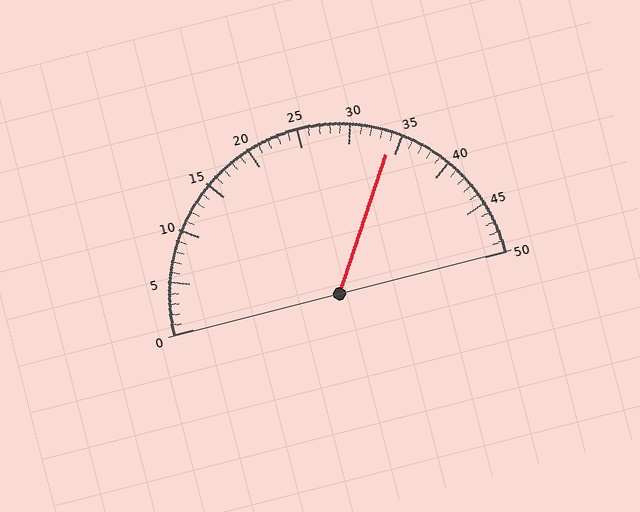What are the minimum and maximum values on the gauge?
The gauge ranges from 0 to 50.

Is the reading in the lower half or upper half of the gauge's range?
The reading is in the upper half of the range (0 to 50).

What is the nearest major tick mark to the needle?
The nearest major tick mark is 35.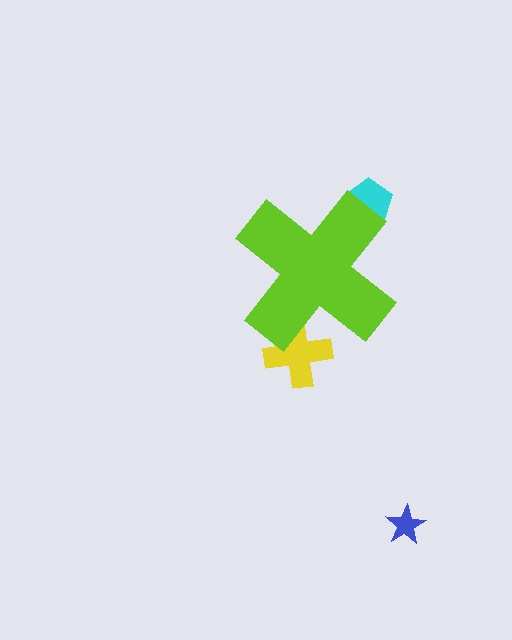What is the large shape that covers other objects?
A lime cross.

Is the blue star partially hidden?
No, the blue star is fully visible.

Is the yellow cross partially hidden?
Yes, the yellow cross is partially hidden behind the lime cross.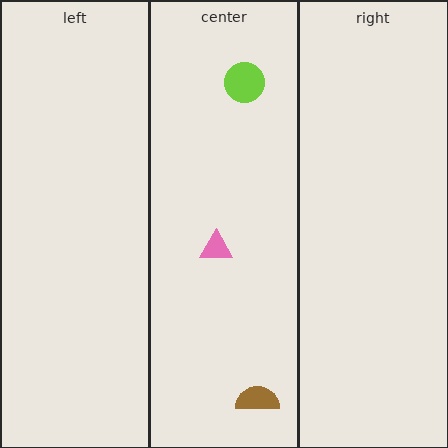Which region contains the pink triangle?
The center region.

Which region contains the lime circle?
The center region.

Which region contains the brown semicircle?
The center region.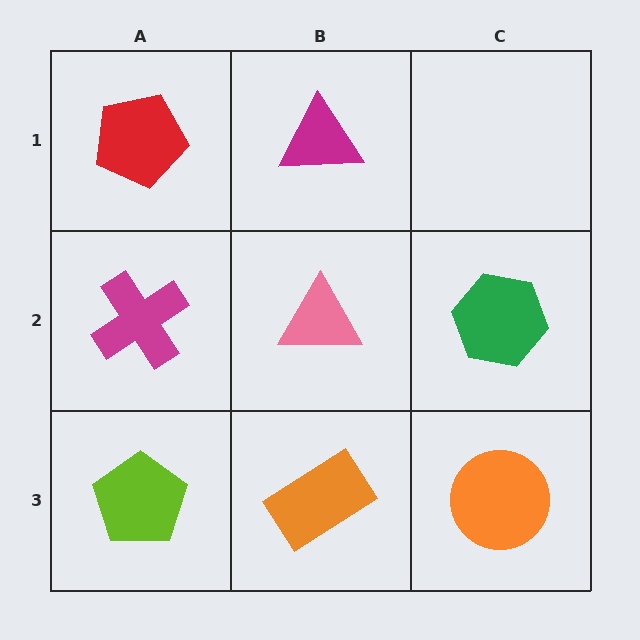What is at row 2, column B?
A pink triangle.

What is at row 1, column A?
A red pentagon.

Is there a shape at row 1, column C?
No, that cell is empty.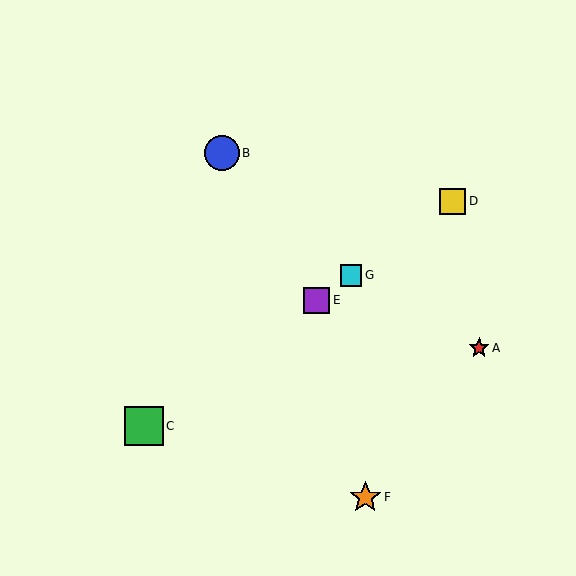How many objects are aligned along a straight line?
4 objects (C, D, E, G) are aligned along a straight line.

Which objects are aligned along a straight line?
Objects C, D, E, G are aligned along a straight line.